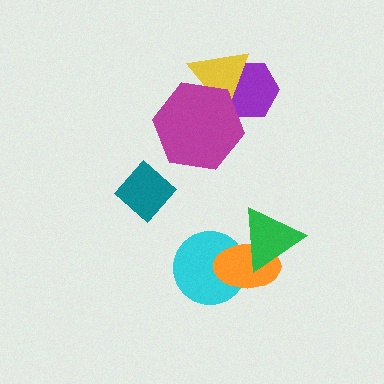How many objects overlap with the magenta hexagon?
2 objects overlap with the magenta hexagon.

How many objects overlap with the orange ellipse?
2 objects overlap with the orange ellipse.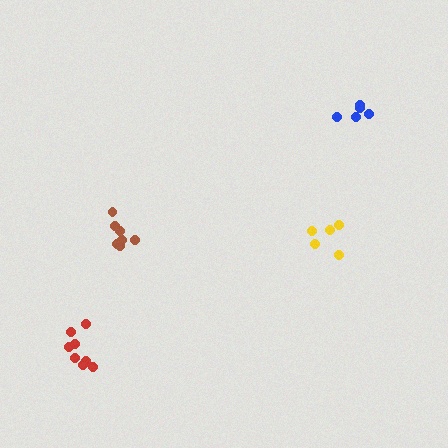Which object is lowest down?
The red cluster is bottommost.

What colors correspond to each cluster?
The clusters are colored: brown, yellow, red, blue.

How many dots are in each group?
Group 1: 7 dots, Group 2: 5 dots, Group 3: 8 dots, Group 4: 5 dots (25 total).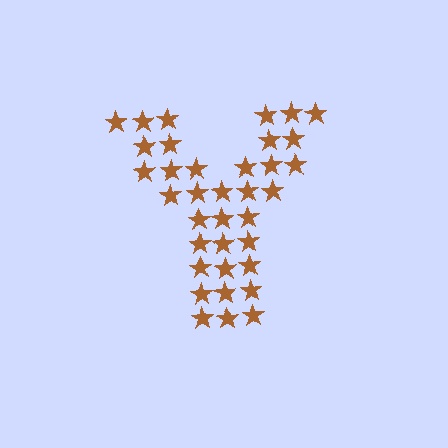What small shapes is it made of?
It is made of small stars.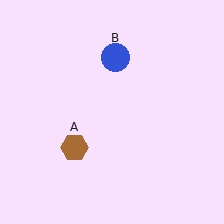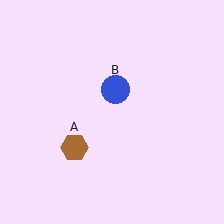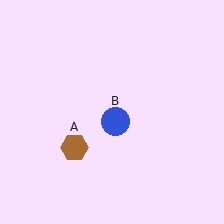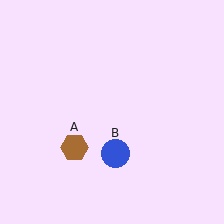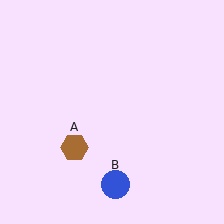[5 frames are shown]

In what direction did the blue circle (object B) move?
The blue circle (object B) moved down.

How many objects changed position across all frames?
1 object changed position: blue circle (object B).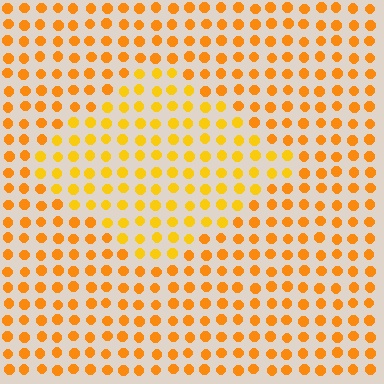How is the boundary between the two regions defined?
The boundary is defined purely by a slight shift in hue (about 17 degrees). Spacing, size, and orientation are identical on both sides.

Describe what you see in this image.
The image is filled with small orange elements in a uniform arrangement. A diamond-shaped region is visible where the elements are tinted to a slightly different hue, forming a subtle color boundary.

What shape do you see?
I see a diamond.